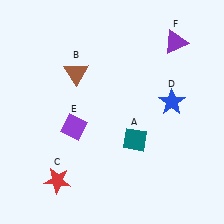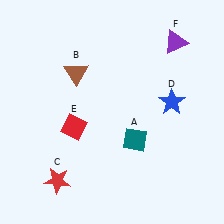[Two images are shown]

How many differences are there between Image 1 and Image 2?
There is 1 difference between the two images.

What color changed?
The diamond (E) changed from purple in Image 1 to red in Image 2.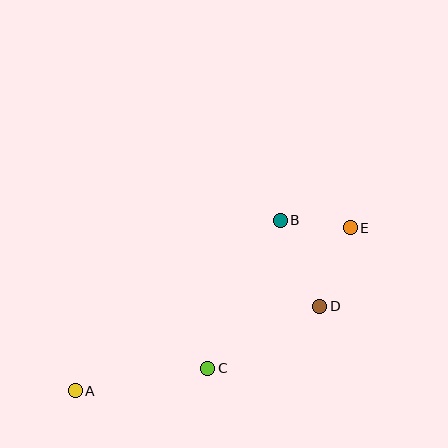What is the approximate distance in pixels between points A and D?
The distance between A and D is approximately 259 pixels.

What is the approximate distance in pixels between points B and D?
The distance between B and D is approximately 94 pixels.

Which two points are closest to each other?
Points B and E are closest to each other.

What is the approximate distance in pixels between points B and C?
The distance between B and C is approximately 165 pixels.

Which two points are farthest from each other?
Points A and E are farthest from each other.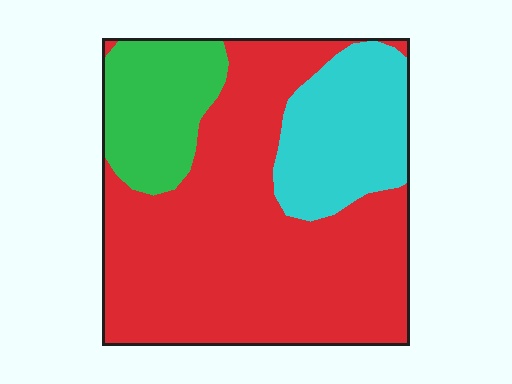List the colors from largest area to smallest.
From largest to smallest: red, cyan, green.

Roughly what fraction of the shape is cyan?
Cyan takes up about one fifth (1/5) of the shape.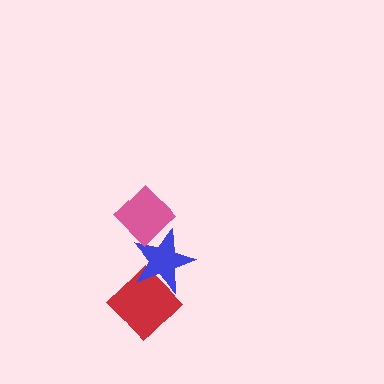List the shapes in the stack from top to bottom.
From top to bottom: the pink diamond, the blue star, the red diamond.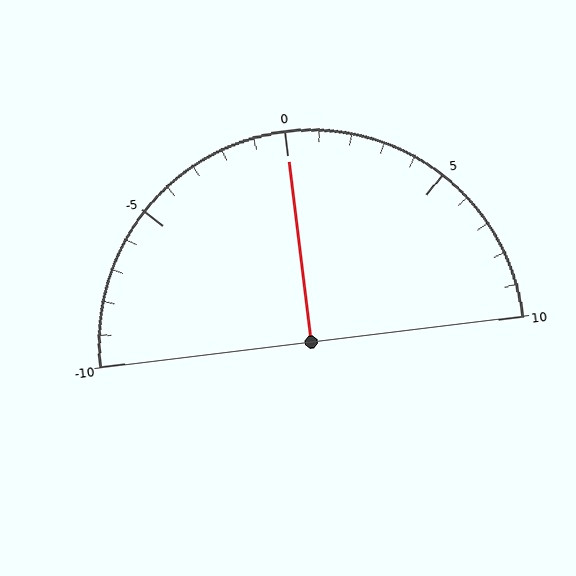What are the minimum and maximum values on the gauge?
The gauge ranges from -10 to 10.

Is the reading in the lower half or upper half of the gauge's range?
The reading is in the upper half of the range (-10 to 10).